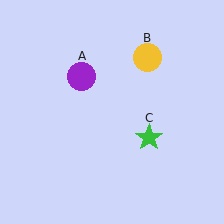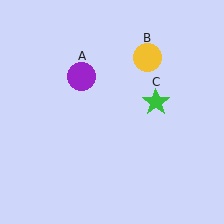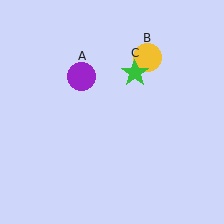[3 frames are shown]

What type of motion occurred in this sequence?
The green star (object C) rotated counterclockwise around the center of the scene.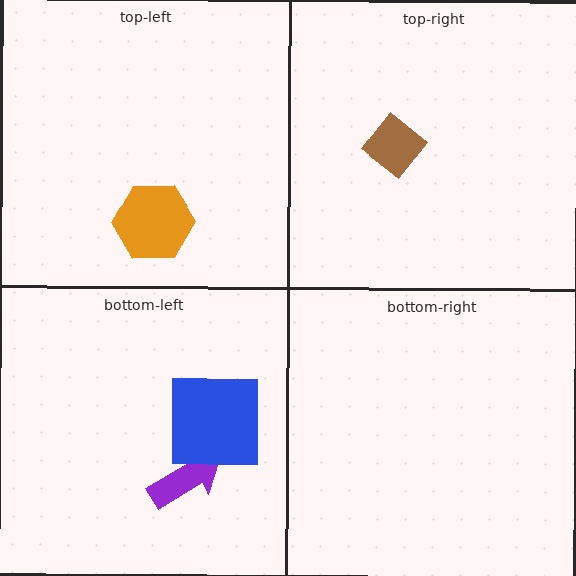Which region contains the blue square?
The bottom-left region.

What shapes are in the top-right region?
The brown diamond.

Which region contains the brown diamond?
The top-right region.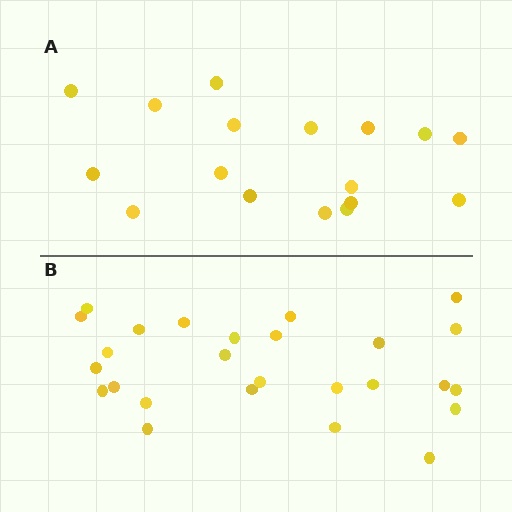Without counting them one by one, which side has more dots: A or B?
Region B (the bottom region) has more dots.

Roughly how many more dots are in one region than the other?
Region B has roughly 8 or so more dots than region A.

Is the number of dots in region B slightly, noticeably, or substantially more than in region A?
Region B has substantially more. The ratio is roughly 1.5 to 1.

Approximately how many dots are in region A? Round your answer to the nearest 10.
About 20 dots. (The exact count is 17, which rounds to 20.)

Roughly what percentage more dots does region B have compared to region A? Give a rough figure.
About 55% more.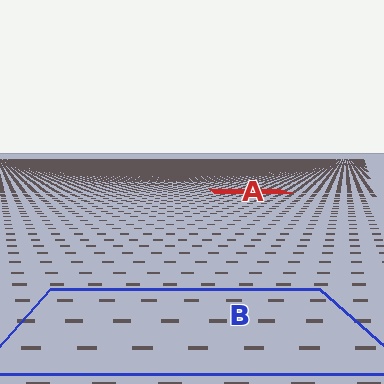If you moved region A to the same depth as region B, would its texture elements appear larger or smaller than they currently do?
They would appear larger. At a closer depth, the same texture elements are projected at a bigger on-screen size.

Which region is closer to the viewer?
Region B is closer. The texture elements there are larger and more spread out.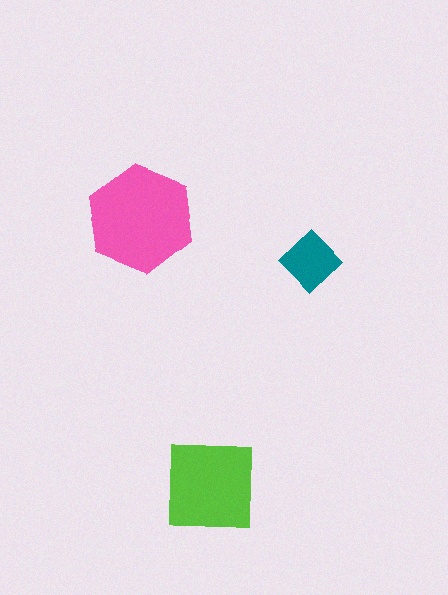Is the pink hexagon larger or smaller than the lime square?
Larger.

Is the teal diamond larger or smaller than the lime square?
Smaller.